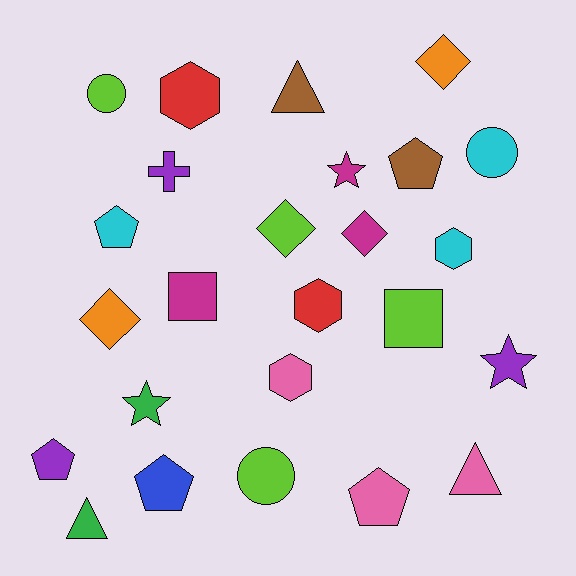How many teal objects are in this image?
There are no teal objects.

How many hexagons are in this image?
There are 4 hexagons.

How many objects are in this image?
There are 25 objects.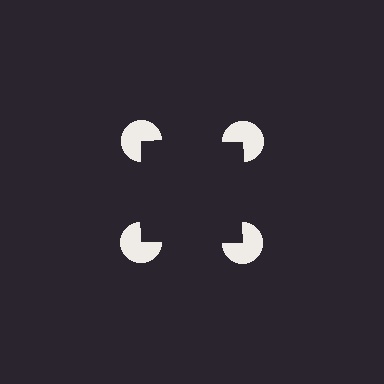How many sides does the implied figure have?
4 sides.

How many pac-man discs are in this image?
There are 4 — one at each vertex of the illusory square.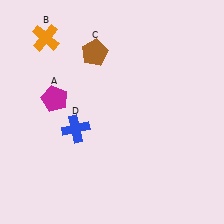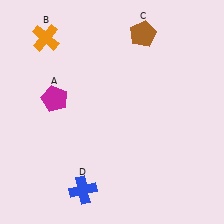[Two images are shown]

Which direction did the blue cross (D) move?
The blue cross (D) moved down.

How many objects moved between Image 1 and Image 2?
2 objects moved between the two images.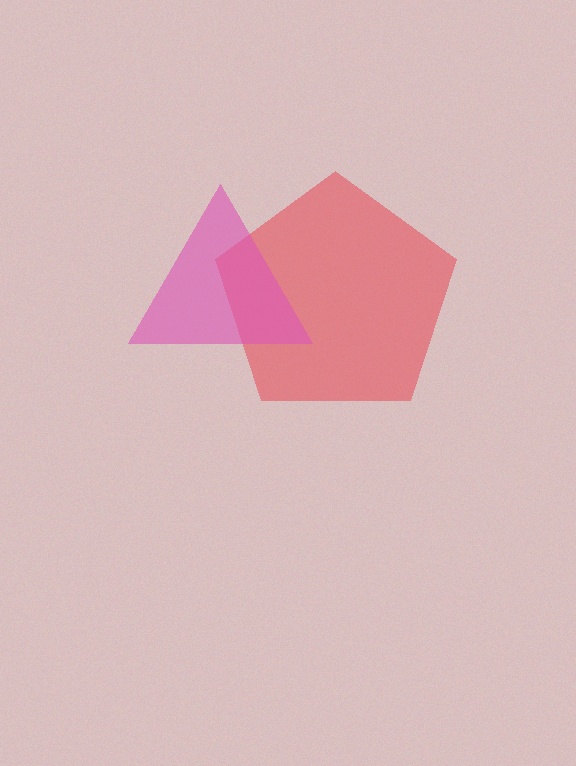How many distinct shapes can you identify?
There are 2 distinct shapes: a red pentagon, a pink triangle.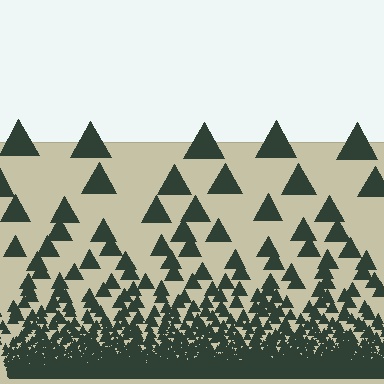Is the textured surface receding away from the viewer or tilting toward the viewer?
The surface appears to tilt toward the viewer. Texture elements get larger and sparser toward the top.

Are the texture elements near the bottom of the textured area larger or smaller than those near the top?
Smaller. The gradient is inverted — elements near the bottom are smaller and denser.